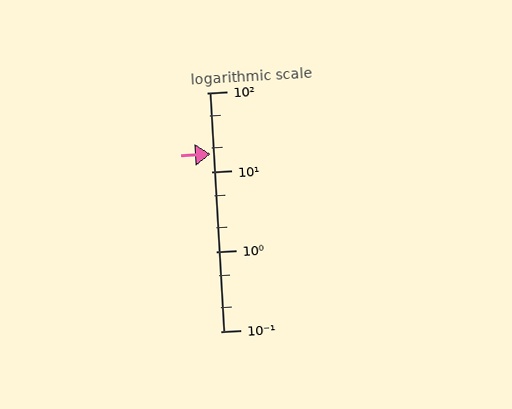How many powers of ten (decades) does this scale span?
The scale spans 3 decades, from 0.1 to 100.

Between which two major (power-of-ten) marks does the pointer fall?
The pointer is between 10 and 100.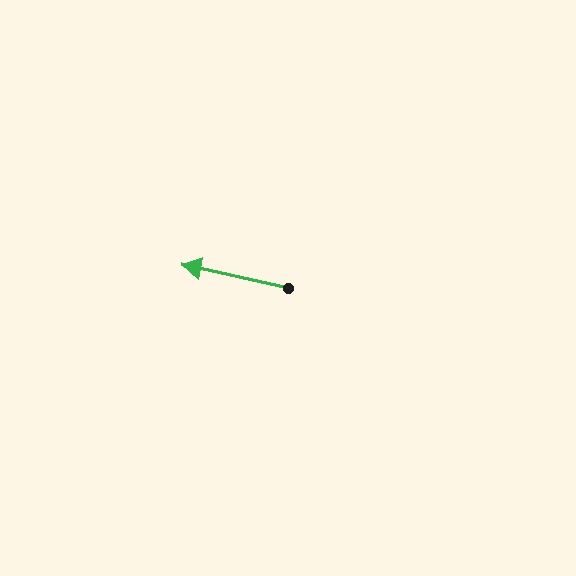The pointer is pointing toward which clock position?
Roughly 9 o'clock.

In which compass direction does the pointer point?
West.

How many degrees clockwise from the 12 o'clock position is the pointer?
Approximately 283 degrees.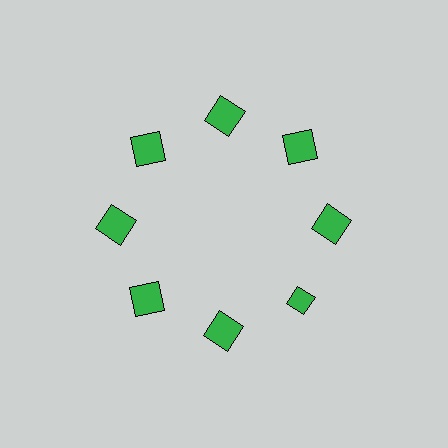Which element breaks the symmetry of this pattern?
The green diamond at roughly the 4 o'clock position breaks the symmetry. All other shapes are green squares.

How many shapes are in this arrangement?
There are 8 shapes arranged in a ring pattern.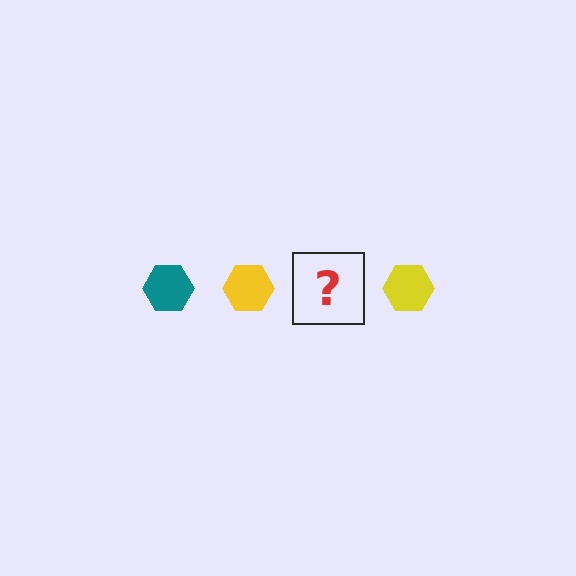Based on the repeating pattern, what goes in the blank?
The blank should be a teal hexagon.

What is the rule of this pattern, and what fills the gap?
The rule is that the pattern cycles through teal, yellow hexagons. The gap should be filled with a teal hexagon.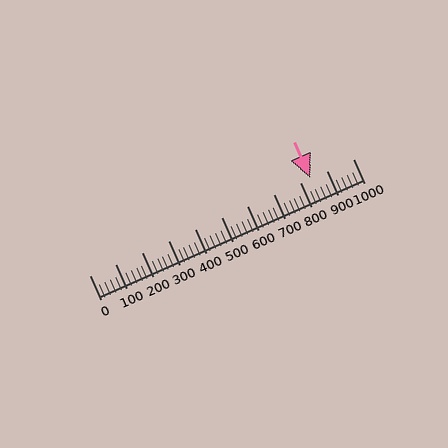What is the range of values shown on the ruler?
The ruler shows values from 0 to 1000.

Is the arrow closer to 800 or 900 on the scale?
The arrow is closer to 800.